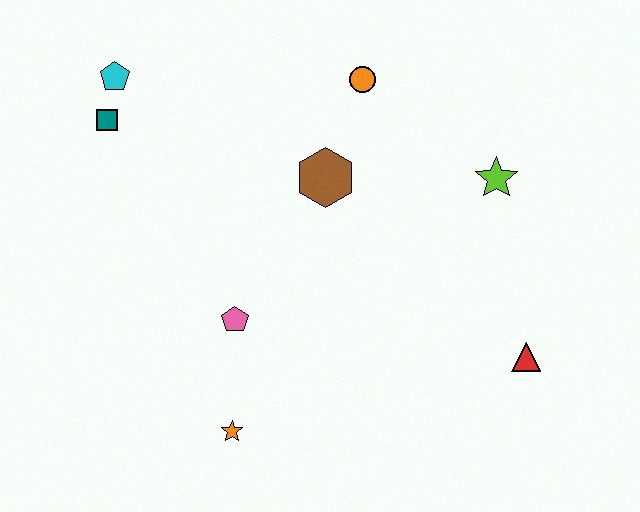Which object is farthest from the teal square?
The red triangle is farthest from the teal square.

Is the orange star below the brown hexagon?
Yes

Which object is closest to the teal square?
The cyan pentagon is closest to the teal square.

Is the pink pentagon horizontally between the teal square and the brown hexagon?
Yes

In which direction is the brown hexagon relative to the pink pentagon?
The brown hexagon is above the pink pentagon.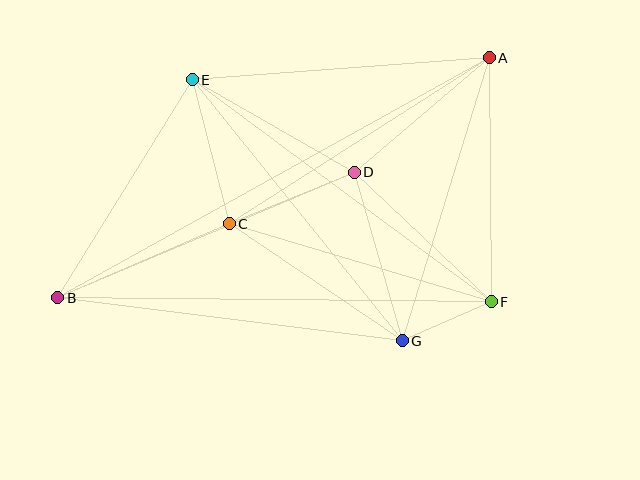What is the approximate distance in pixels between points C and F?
The distance between C and F is approximately 274 pixels.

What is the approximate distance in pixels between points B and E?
The distance between B and E is approximately 256 pixels.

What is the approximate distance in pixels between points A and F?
The distance between A and F is approximately 244 pixels.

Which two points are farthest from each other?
Points A and B are farthest from each other.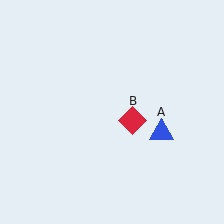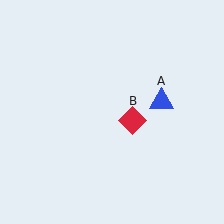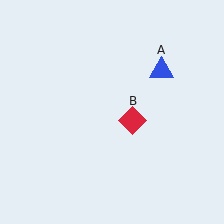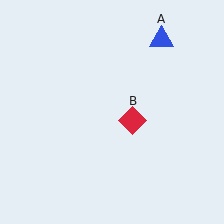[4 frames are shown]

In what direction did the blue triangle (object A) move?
The blue triangle (object A) moved up.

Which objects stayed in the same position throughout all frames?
Red diamond (object B) remained stationary.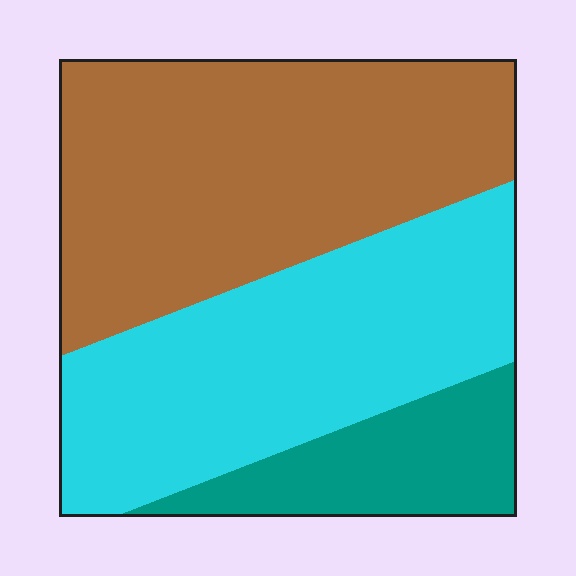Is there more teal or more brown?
Brown.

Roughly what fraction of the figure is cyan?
Cyan takes up about two fifths (2/5) of the figure.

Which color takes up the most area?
Brown, at roughly 45%.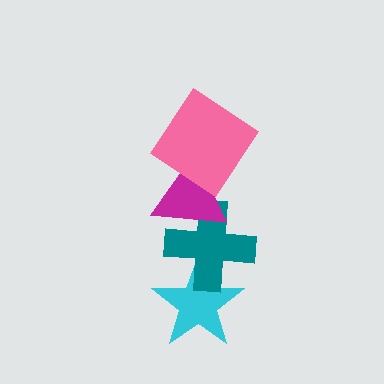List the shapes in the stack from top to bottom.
From top to bottom: the pink diamond, the magenta triangle, the teal cross, the cyan star.